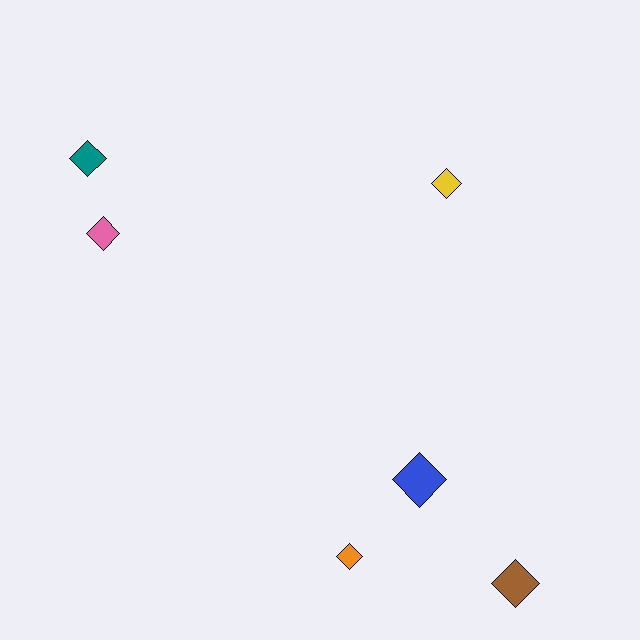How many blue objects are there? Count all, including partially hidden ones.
There is 1 blue object.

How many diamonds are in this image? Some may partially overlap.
There are 6 diamonds.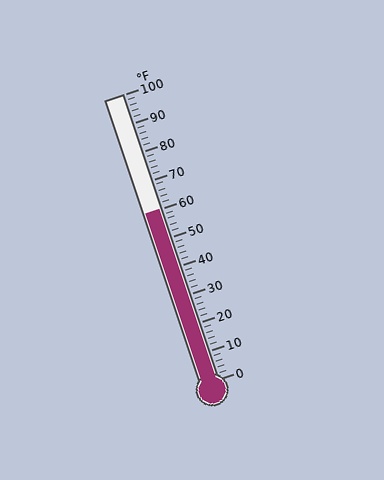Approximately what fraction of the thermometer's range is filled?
The thermometer is filled to approximately 60% of its range.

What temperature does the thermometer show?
The thermometer shows approximately 60°F.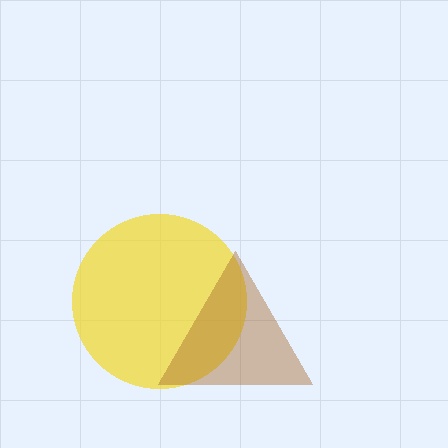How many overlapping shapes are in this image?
There are 2 overlapping shapes in the image.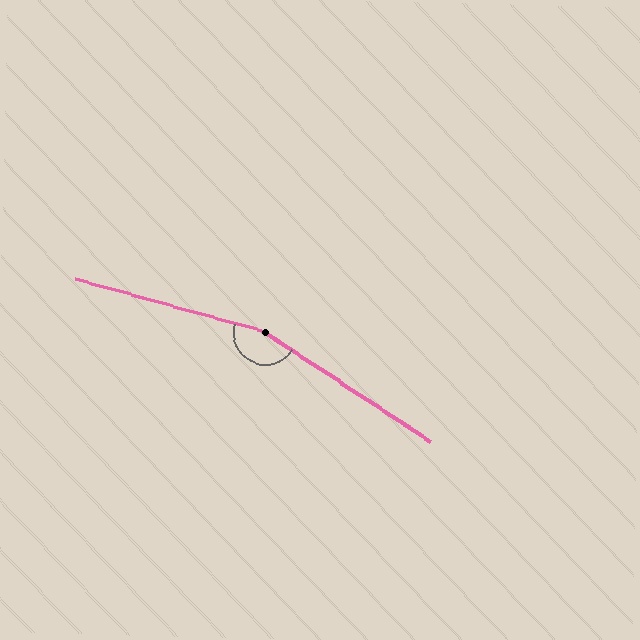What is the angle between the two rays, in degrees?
Approximately 162 degrees.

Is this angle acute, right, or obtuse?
It is obtuse.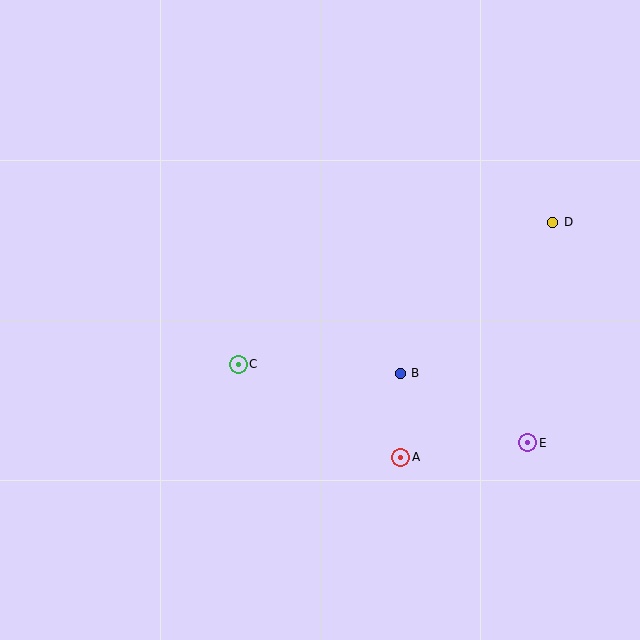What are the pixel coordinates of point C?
Point C is at (238, 364).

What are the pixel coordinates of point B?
Point B is at (400, 373).